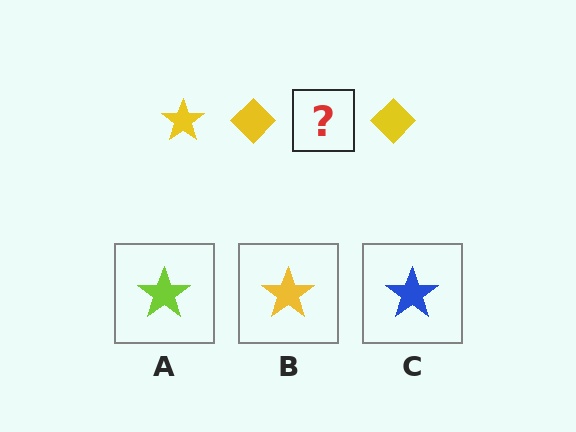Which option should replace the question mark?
Option B.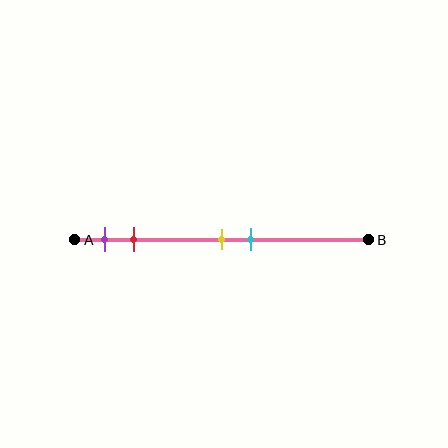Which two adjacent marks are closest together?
The yellow and cyan marks are the closest adjacent pair.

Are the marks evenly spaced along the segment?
No, the marks are not evenly spaced.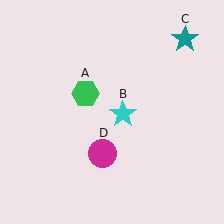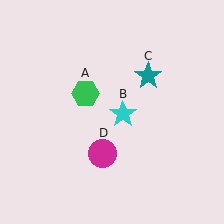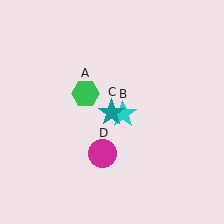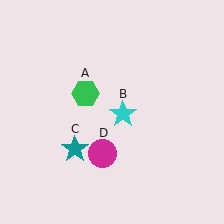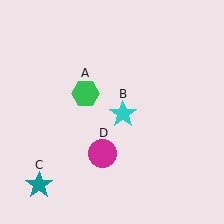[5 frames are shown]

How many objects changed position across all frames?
1 object changed position: teal star (object C).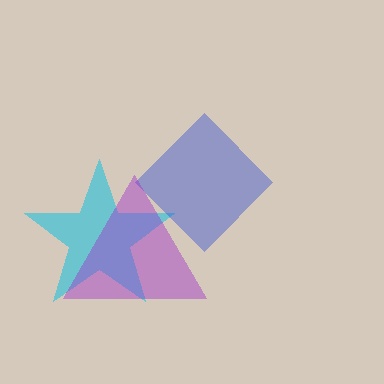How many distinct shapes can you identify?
There are 3 distinct shapes: a cyan star, a blue diamond, a purple triangle.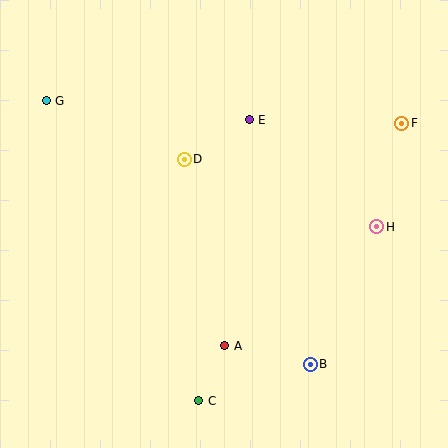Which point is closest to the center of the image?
Point D at (184, 159) is closest to the center.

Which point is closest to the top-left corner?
Point G is closest to the top-left corner.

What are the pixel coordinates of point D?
Point D is at (184, 159).